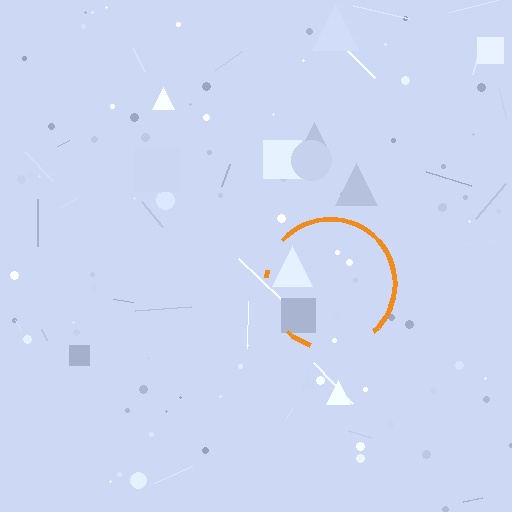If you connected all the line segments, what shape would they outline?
They would outline a circle.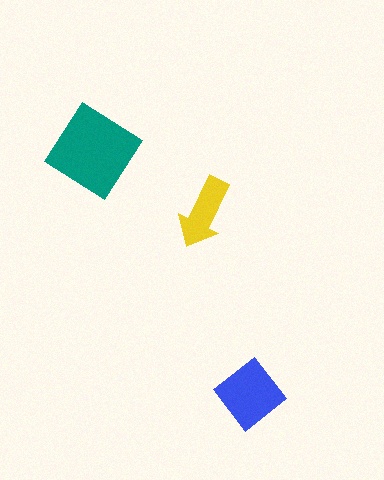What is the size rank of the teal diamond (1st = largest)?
1st.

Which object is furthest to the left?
The teal diamond is leftmost.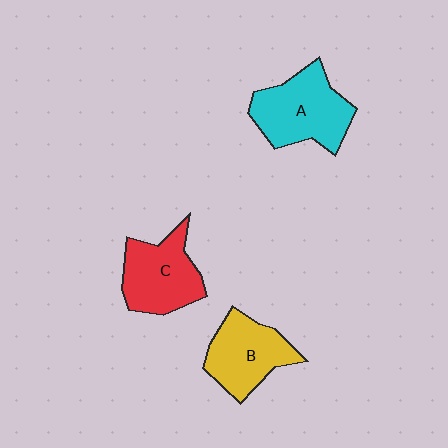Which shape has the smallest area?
Shape B (yellow).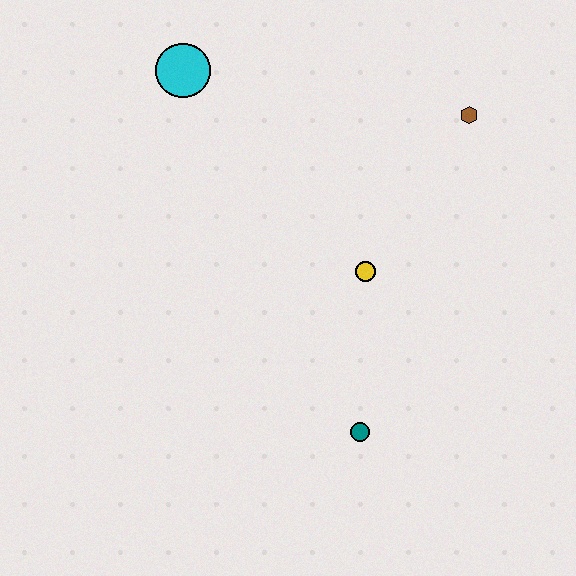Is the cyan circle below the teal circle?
No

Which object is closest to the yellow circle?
The teal circle is closest to the yellow circle.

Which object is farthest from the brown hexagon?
The teal circle is farthest from the brown hexagon.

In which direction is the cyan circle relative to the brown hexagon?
The cyan circle is to the left of the brown hexagon.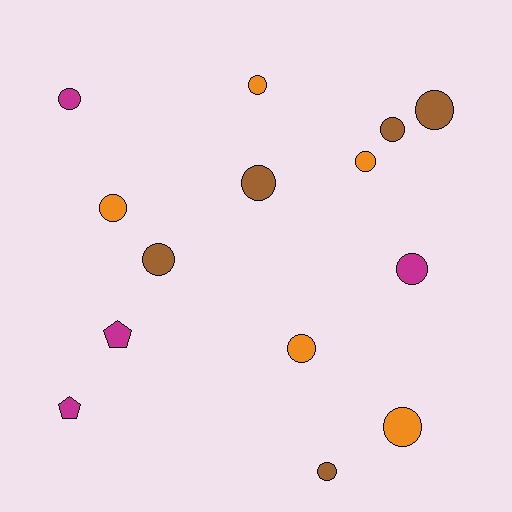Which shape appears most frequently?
Circle, with 12 objects.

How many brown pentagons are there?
There are no brown pentagons.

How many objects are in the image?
There are 14 objects.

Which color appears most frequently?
Orange, with 5 objects.